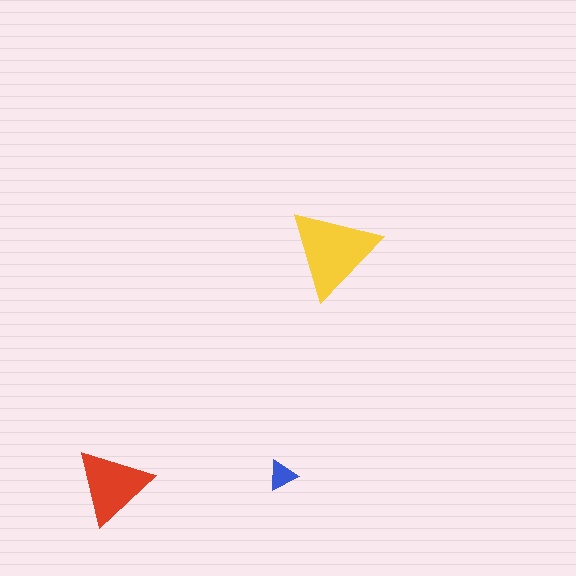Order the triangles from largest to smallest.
the yellow one, the red one, the blue one.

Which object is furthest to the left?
The red triangle is leftmost.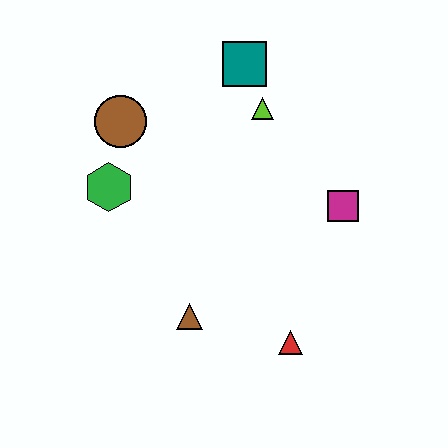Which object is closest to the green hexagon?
The brown circle is closest to the green hexagon.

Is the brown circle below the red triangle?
No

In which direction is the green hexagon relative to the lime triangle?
The green hexagon is to the left of the lime triangle.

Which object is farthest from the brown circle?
The red triangle is farthest from the brown circle.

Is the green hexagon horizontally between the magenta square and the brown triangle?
No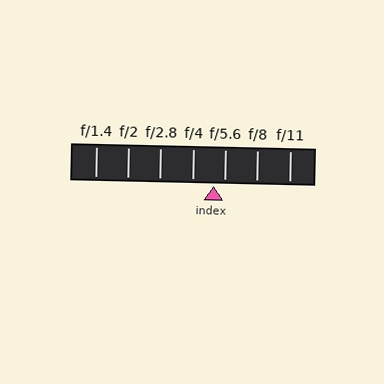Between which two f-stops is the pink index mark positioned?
The index mark is between f/4 and f/5.6.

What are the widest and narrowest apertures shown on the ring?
The widest aperture shown is f/1.4 and the narrowest is f/11.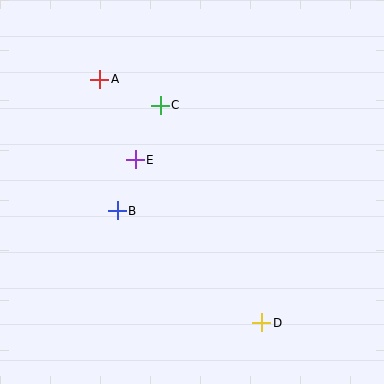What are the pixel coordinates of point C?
Point C is at (160, 105).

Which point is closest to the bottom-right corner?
Point D is closest to the bottom-right corner.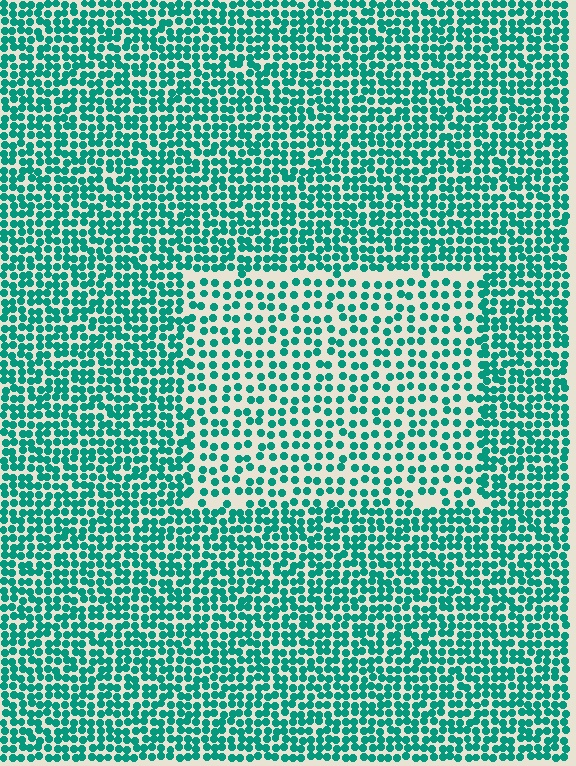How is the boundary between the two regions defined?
The boundary is defined by a change in element density (approximately 1.7x ratio). All elements are the same color, size, and shape.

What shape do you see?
I see a rectangle.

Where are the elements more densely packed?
The elements are more densely packed outside the rectangle boundary.